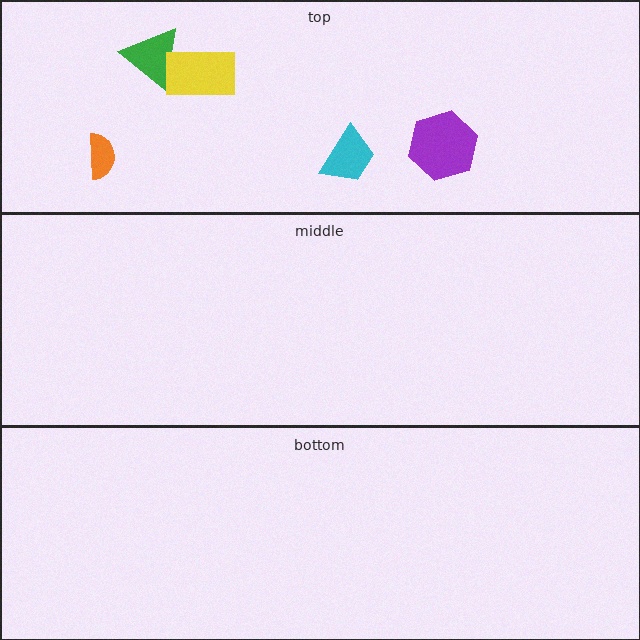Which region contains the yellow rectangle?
The top region.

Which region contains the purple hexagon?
The top region.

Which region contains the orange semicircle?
The top region.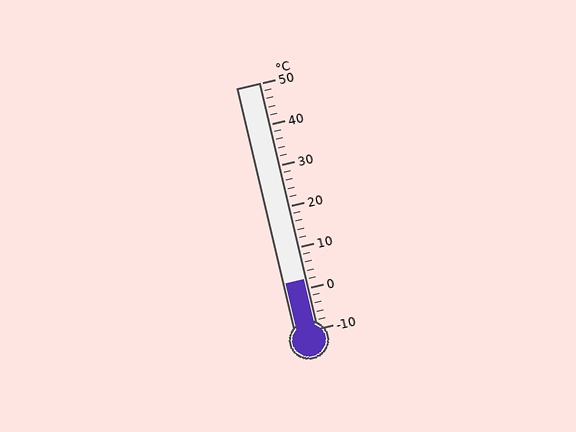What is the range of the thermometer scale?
The thermometer scale ranges from -10°C to 50°C.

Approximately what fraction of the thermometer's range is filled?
The thermometer is filled to approximately 20% of its range.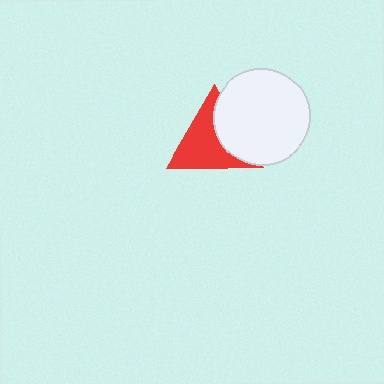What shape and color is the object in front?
The object in front is a white circle.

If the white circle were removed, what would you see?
You would see the complete red triangle.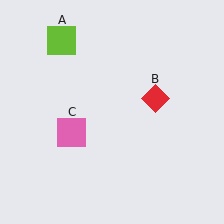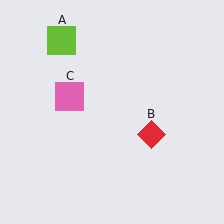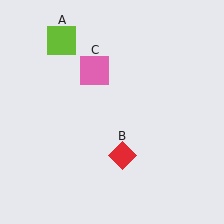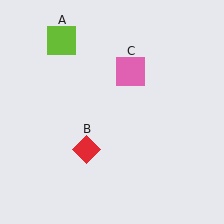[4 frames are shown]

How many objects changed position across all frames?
2 objects changed position: red diamond (object B), pink square (object C).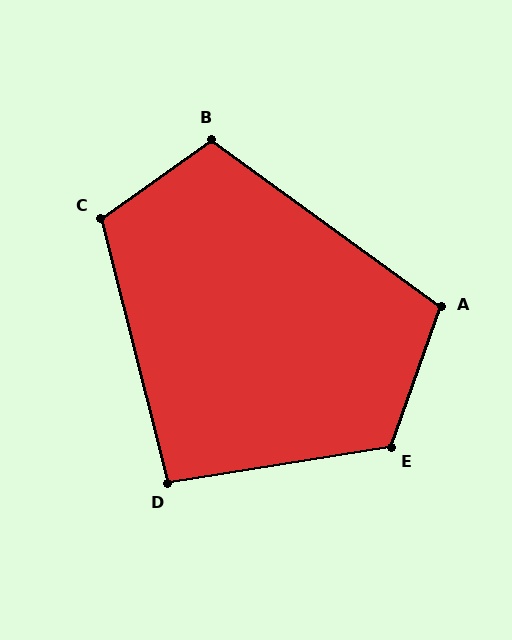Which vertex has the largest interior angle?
E, at approximately 119 degrees.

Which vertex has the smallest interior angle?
D, at approximately 95 degrees.